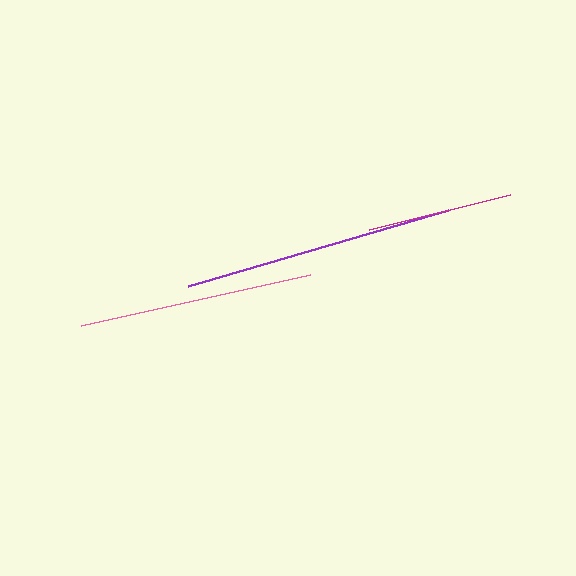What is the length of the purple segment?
The purple segment is approximately 271 pixels long.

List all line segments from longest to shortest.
From longest to shortest: purple, pink, magenta.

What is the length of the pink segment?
The pink segment is approximately 235 pixels long.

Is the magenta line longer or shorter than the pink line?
The pink line is longer than the magenta line.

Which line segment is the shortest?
The magenta line is the shortest at approximately 145 pixels.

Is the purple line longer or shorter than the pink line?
The purple line is longer than the pink line.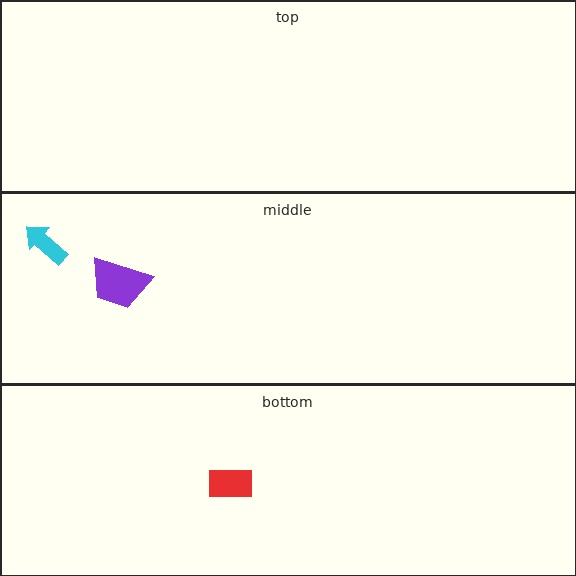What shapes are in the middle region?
The purple trapezoid, the cyan arrow.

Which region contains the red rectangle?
The bottom region.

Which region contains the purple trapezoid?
The middle region.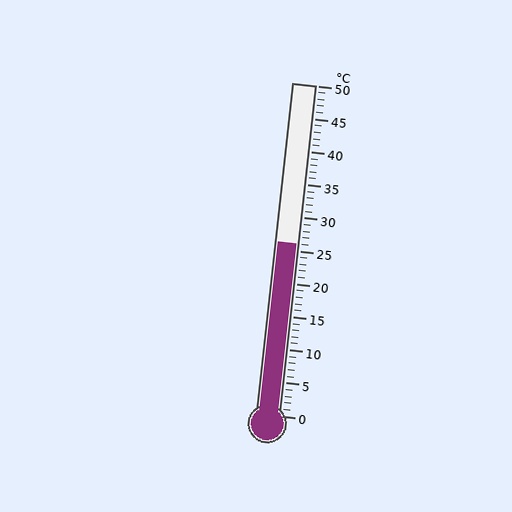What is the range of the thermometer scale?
The thermometer scale ranges from 0°C to 50°C.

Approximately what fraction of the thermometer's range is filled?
The thermometer is filled to approximately 50% of its range.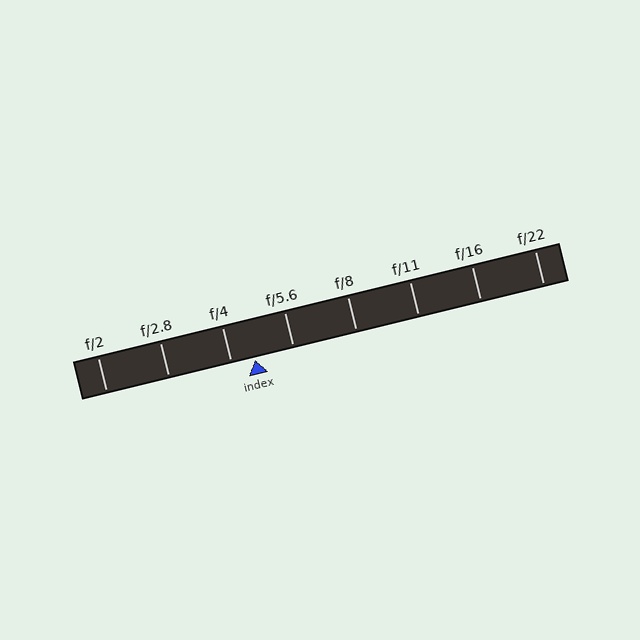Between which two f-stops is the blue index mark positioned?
The index mark is between f/4 and f/5.6.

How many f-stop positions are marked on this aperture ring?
There are 8 f-stop positions marked.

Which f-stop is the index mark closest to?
The index mark is closest to f/4.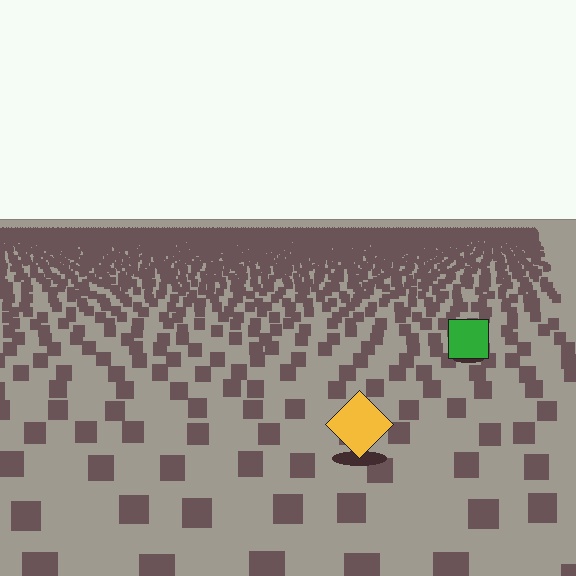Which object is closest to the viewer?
The yellow diamond is closest. The texture marks near it are larger and more spread out.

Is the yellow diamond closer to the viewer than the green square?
Yes. The yellow diamond is closer — you can tell from the texture gradient: the ground texture is coarser near it.